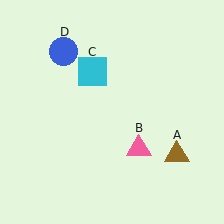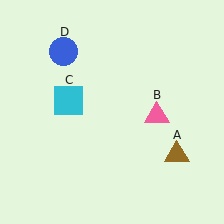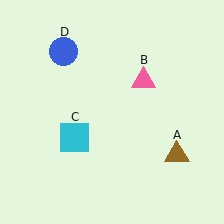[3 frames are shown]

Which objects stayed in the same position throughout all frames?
Brown triangle (object A) and blue circle (object D) remained stationary.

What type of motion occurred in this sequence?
The pink triangle (object B), cyan square (object C) rotated counterclockwise around the center of the scene.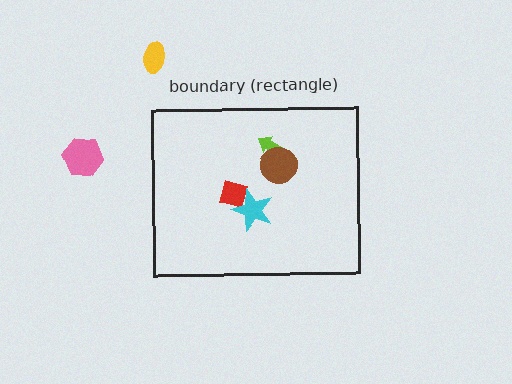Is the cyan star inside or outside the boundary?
Inside.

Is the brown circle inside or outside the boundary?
Inside.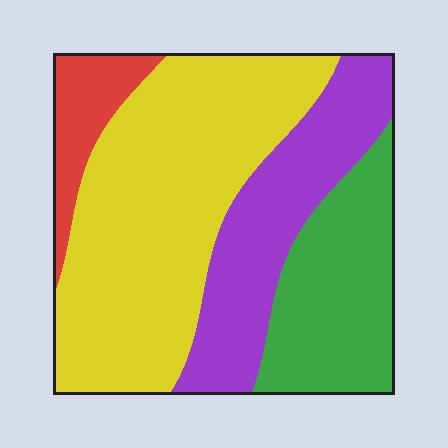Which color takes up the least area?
Red, at roughly 10%.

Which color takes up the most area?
Yellow, at roughly 45%.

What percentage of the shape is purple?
Purple takes up between a sixth and a third of the shape.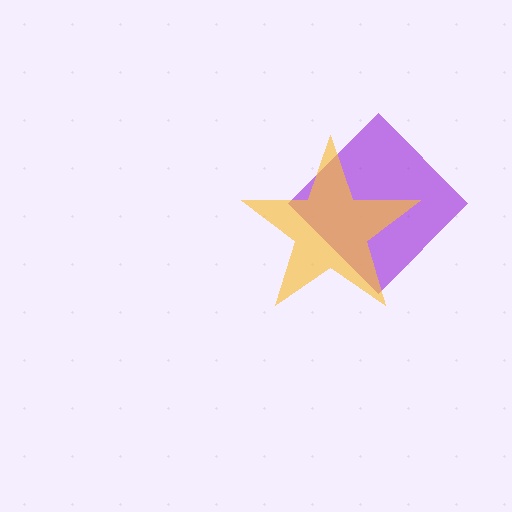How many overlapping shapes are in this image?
There are 2 overlapping shapes in the image.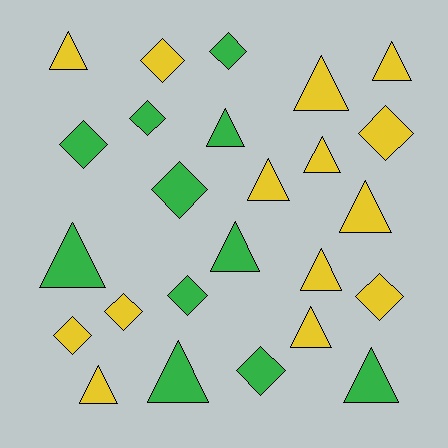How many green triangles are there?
There are 5 green triangles.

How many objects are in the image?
There are 25 objects.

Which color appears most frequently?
Yellow, with 14 objects.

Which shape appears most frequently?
Triangle, with 14 objects.